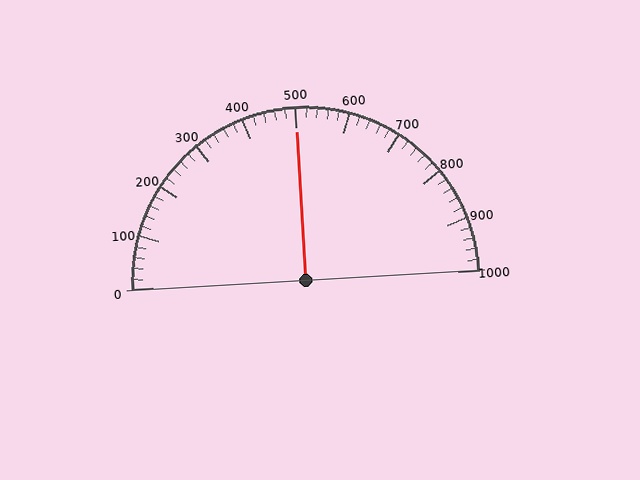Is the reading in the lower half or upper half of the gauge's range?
The reading is in the upper half of the range (0 to 1000).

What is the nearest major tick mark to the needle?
The nearest major tick mark is 500.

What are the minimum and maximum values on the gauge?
The gauge ranges from 0 to 1000.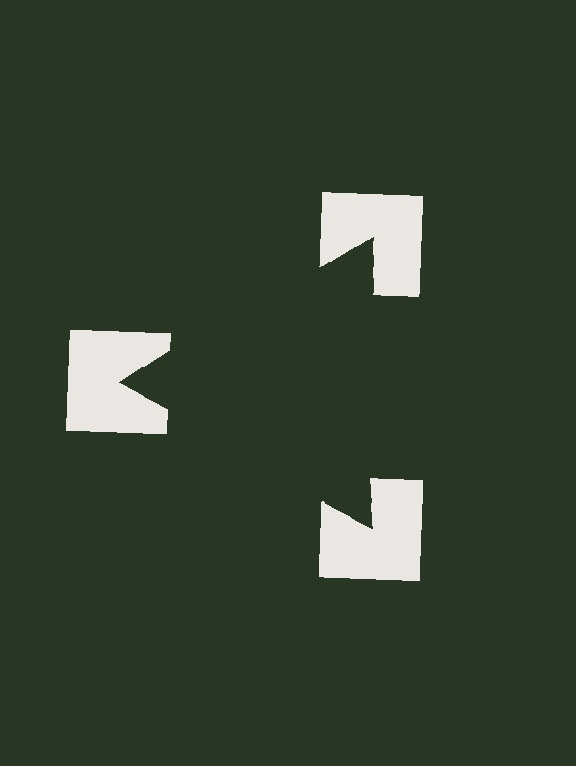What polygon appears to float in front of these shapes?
An illusory triangle — its edges are inferred from the aligned wedge cuts in the notched squares, not physically drawn.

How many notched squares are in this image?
There are 3 — one at each vertex of the illusory triangle.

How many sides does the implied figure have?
3 sides.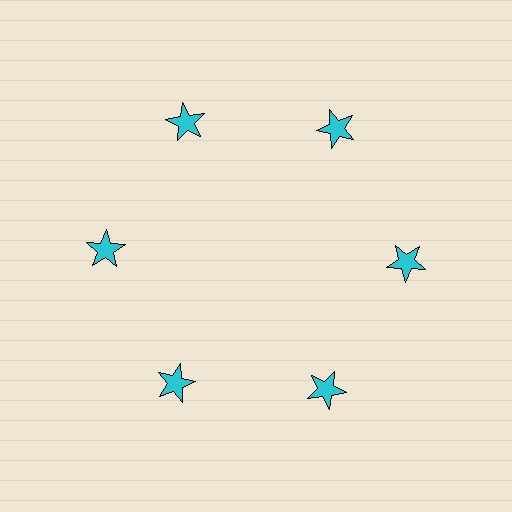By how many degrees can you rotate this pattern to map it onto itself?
The pattern maps onto itself every 60 degrees of rotation.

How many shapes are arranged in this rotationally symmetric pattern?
There are 6 shapes, arranged in 6 groups of 1.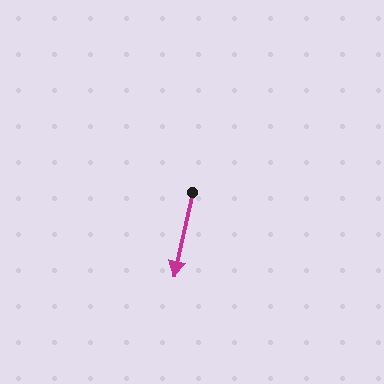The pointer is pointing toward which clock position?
Roughly 6 o'clock.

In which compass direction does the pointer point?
South.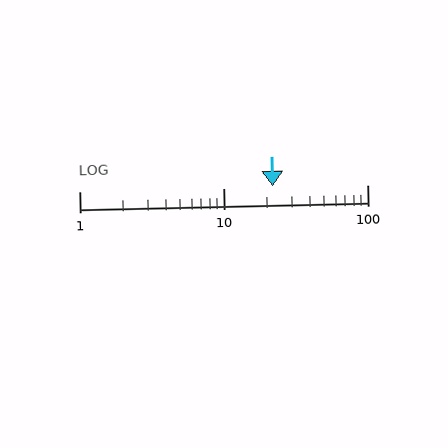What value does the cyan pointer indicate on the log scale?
The pointer indicates approximately 22.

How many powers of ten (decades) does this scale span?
The scale spans 2 decades, from 1 to 100.